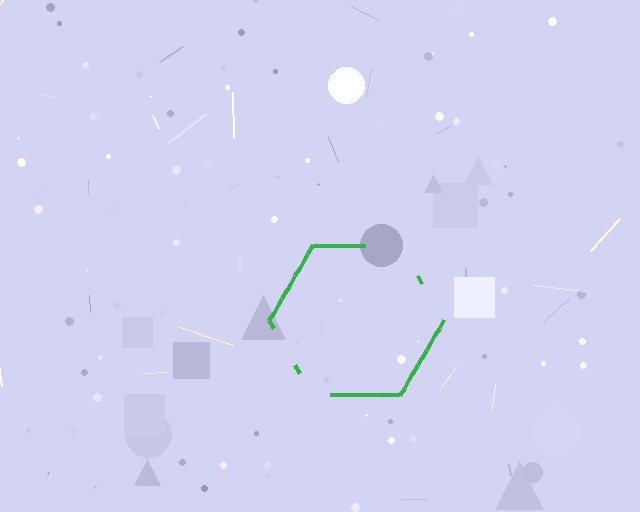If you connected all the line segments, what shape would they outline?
They would outline a hexagon.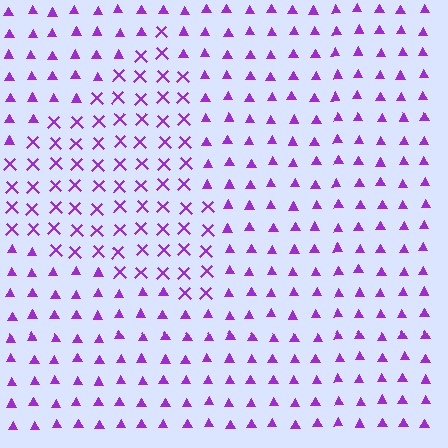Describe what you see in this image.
The image is filled with small purple elements arranged in a uniform grid. A triangle-shaped region contains X marks, while the surrounding area contains triangles. The boundary is defined purely by the change in element shape.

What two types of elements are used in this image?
The image uses X marks inside the triangle region and triangles outside it.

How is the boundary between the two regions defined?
The boundary is defined by a change in element shape: X marks inside vs. triangles outside. All elements share the same color and spacing.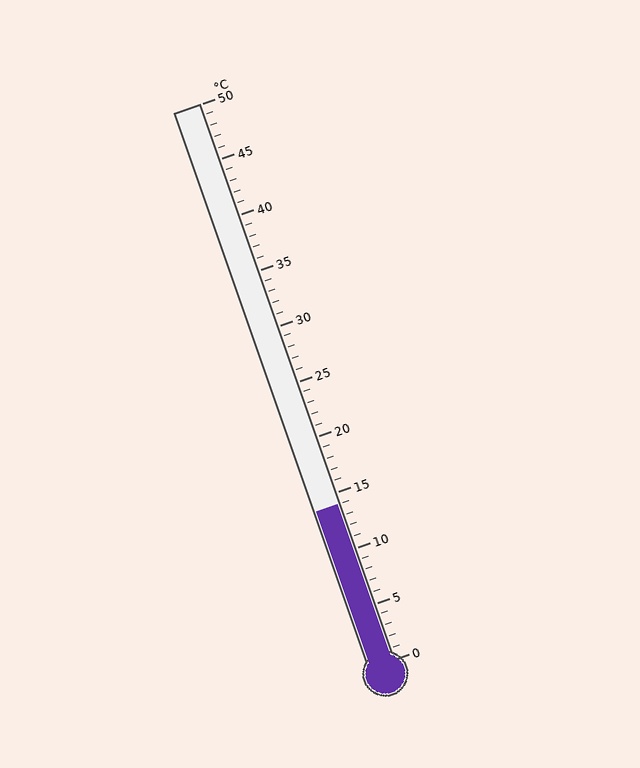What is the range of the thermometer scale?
The thermometer scale ranges from 0°C to 50°C.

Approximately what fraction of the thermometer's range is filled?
The thermometer is filled to approximately 30% of its range.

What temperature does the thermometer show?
The thermometer shows approximately 14°C.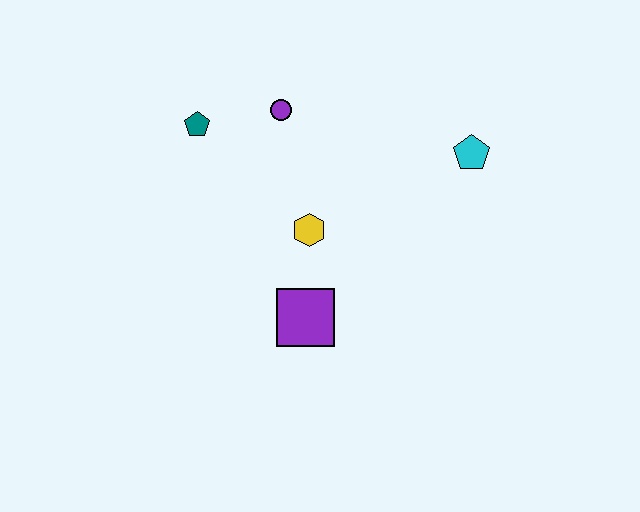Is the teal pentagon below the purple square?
No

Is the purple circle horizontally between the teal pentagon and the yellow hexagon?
Yes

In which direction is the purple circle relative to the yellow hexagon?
The purple circle is above the yellow hexagon.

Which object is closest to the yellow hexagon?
The purple square is closest to the yellow hexagon.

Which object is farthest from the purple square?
The cyan pentagon is farthest from the purple square.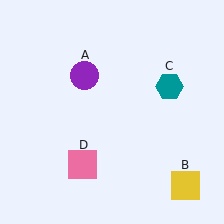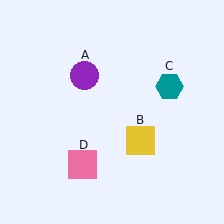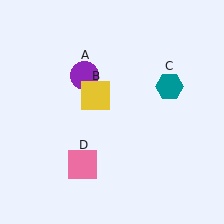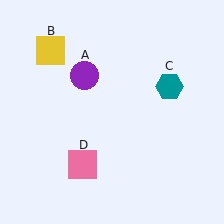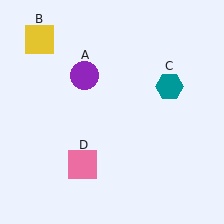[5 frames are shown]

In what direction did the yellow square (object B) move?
The yellow square (object B) moved up and to the left.